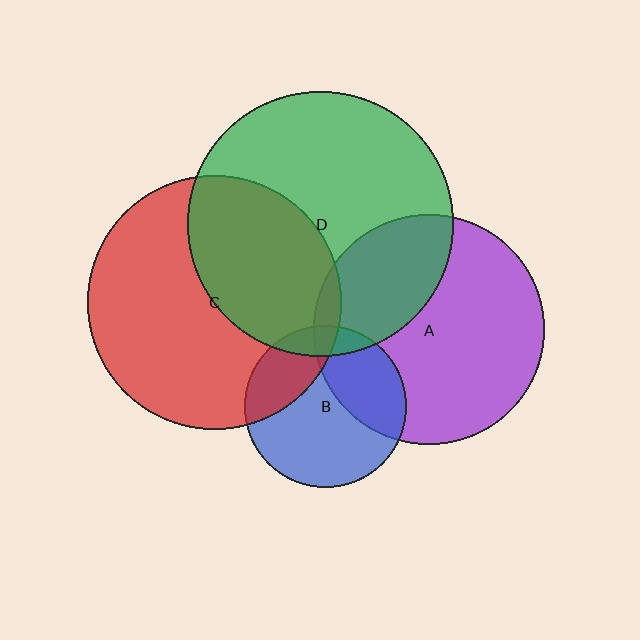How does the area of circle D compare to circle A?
Approximately 1.3 times.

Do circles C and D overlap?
Yes.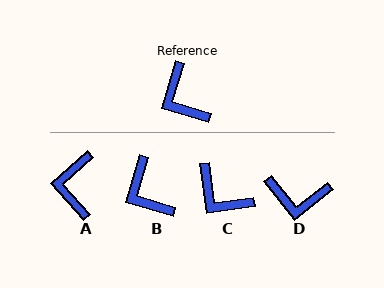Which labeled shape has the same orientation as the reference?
B.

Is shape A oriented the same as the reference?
No, it is off by about 32 degrees.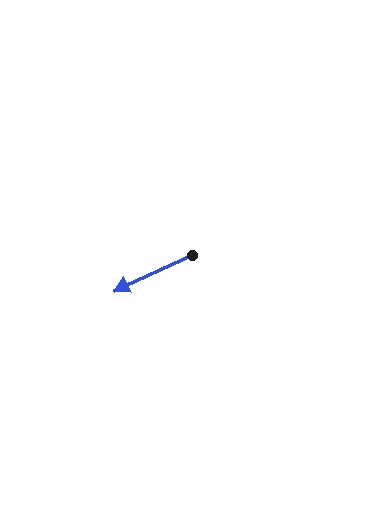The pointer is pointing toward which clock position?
Roughly 8 o'clock.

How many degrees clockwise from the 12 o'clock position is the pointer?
Approximately 245 degrees.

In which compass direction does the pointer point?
Southwest.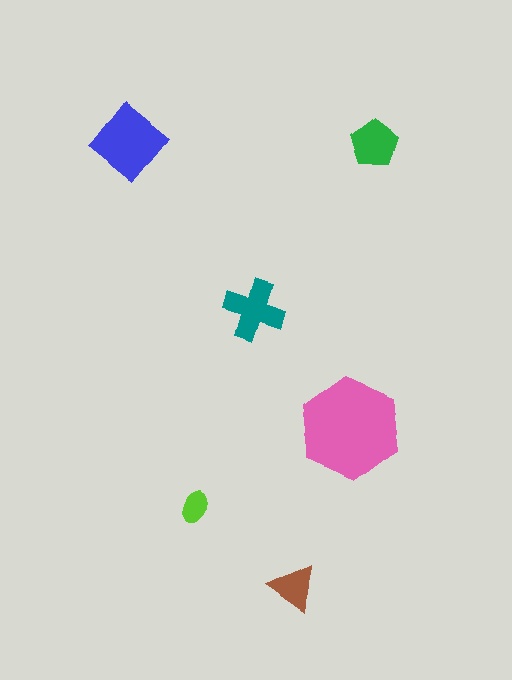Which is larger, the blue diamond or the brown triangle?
The blue diamond.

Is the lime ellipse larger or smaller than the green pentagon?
Smaller.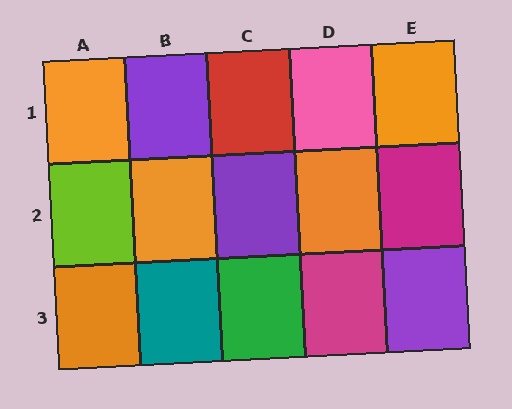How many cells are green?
1 cell is green.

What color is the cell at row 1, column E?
Orange.